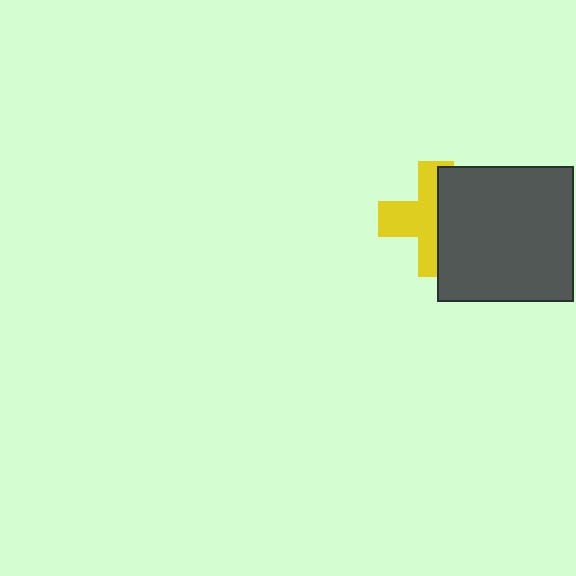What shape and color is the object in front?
The object in front is a dark gray square.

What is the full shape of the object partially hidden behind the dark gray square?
The partially hidden object is a yellow cross.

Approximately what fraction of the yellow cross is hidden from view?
Roughly 46% of the yellow cross is hidden behind the dark gray square.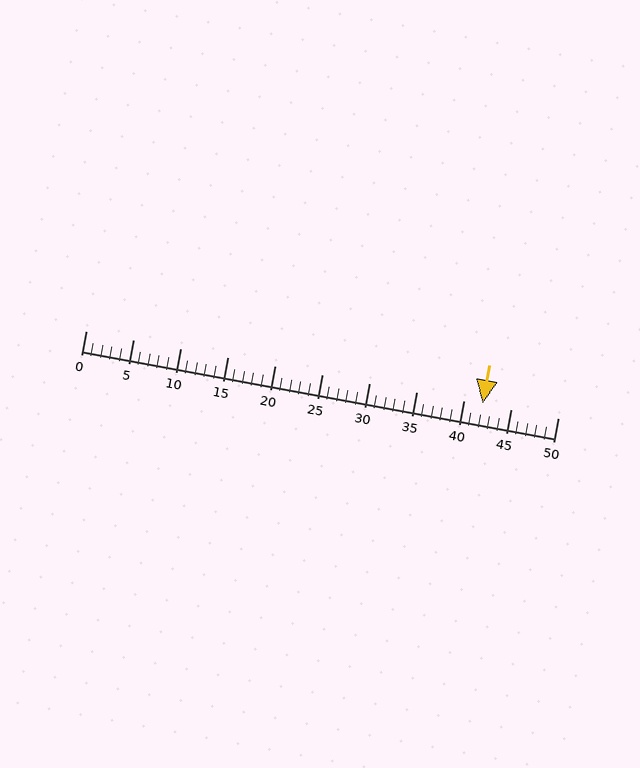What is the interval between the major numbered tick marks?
The major tick marks are spaced 5 units apart.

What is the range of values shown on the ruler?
The ruler shows values from 0 to 50.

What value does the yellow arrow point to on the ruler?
The yellow arrow points to approximately 42.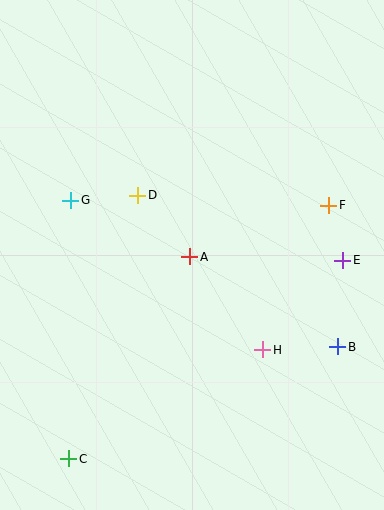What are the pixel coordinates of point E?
Point E is at (343, 260).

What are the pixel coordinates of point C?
Point C is at (69, 459).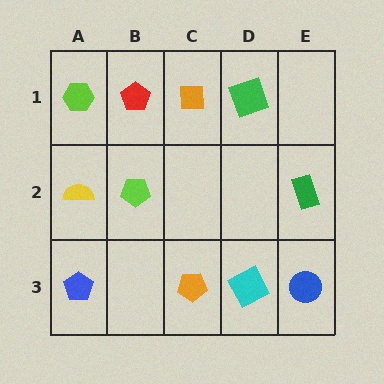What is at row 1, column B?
A red pentagon.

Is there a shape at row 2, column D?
No, that cell is empty.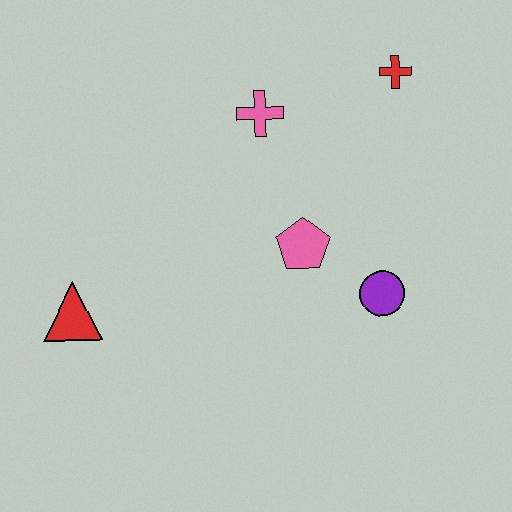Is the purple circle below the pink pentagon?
Yes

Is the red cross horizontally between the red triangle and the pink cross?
No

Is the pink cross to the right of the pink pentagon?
No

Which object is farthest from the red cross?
The red triangle is farthest from the red cross.